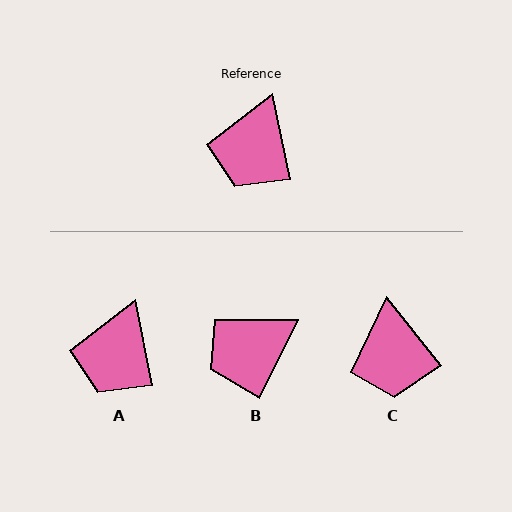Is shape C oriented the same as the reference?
No, it is off by about 27 degrees.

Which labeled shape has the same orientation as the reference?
A.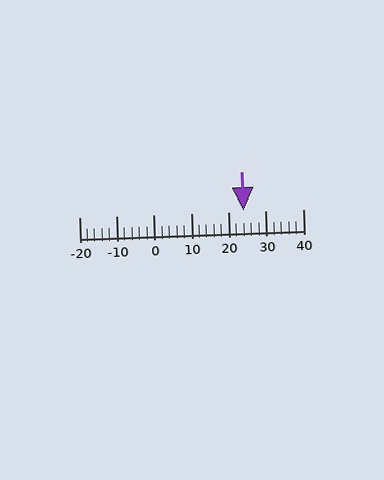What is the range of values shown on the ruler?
The ruler shows values from -20 to 40.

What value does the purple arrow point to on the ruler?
The purple arrow points to approximately 24.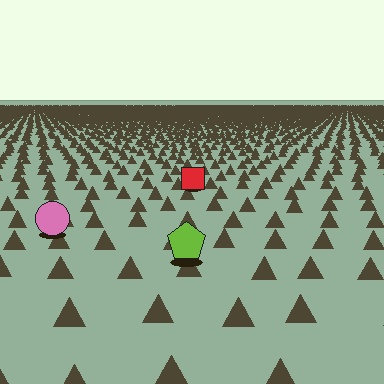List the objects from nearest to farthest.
From nearest to farthest: the lime pentagon, the pink circle, the red square.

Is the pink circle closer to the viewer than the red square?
Yes. The pink circle is closer — you can tell from the texture gradient: the ground texture is coarser near it.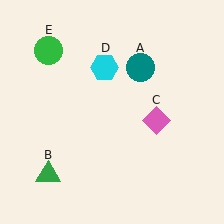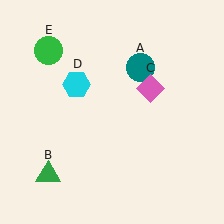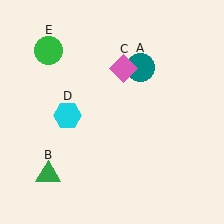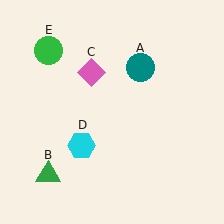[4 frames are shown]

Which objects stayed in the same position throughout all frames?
Teal circle (object A) and green triangle (object B) and green circle (object E) remained stationary.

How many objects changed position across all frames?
2 objects changed position: pink diamond (object C), cyan hexagon (object D).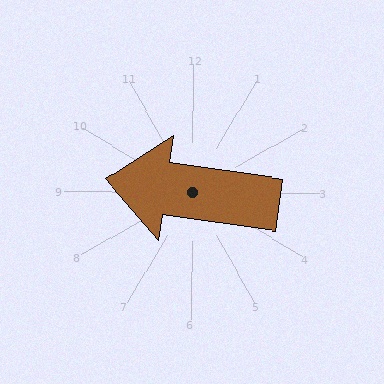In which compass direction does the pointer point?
West.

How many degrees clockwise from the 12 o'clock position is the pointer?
Approximately 278 degrees.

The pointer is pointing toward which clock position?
Roughly 9 o'clock.